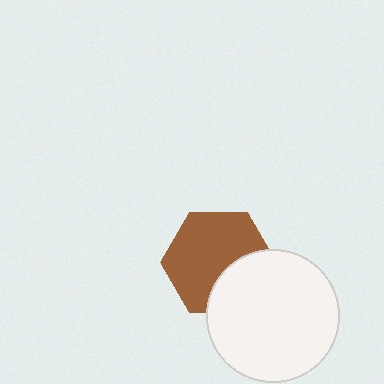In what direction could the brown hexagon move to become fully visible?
The brown hexagon could move toward the upper-left. That would shift it out from behind the white circle entirely.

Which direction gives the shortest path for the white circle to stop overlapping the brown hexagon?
Moving toward the lower-right gives the shortest separation.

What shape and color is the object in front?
The object in front is a white circle.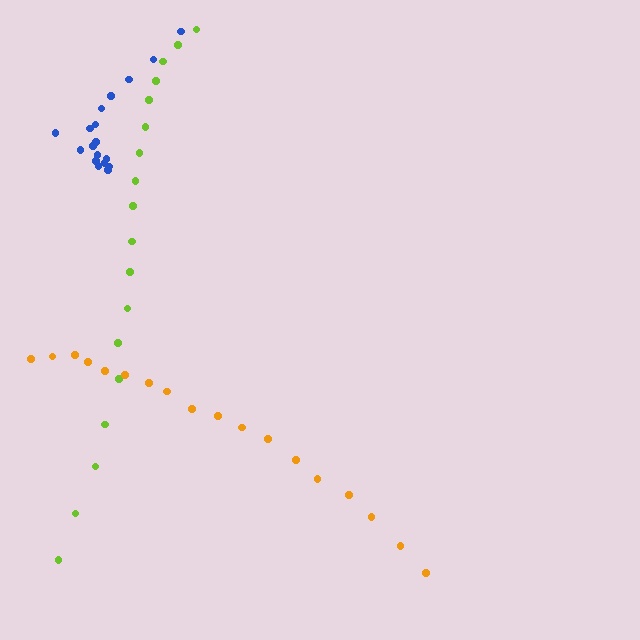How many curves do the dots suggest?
There are 3 distinct paths.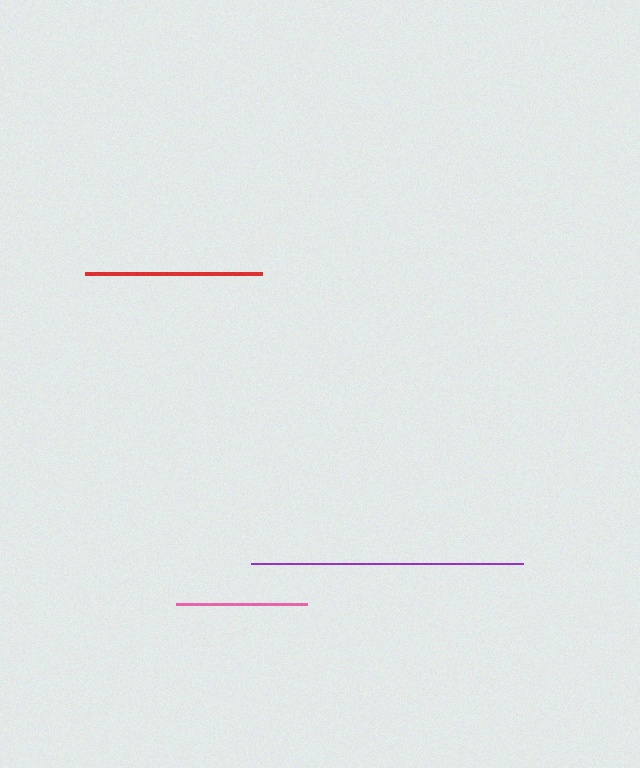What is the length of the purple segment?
The purple segment is approximately 273 pixels long.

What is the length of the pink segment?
The pink segment is approximately 131 pixels long.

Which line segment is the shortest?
The pink line is the shortest at approximately 131 pixels.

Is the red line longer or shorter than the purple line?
The purple line is longer than the red line.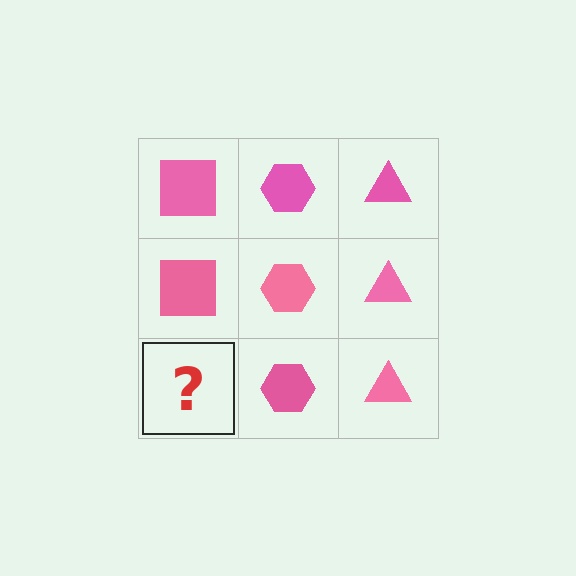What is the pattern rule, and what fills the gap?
The rule is that each column has a consistent shape. The gap should be filled with a pink square.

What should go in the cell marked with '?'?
The missing cell should contain a pink square.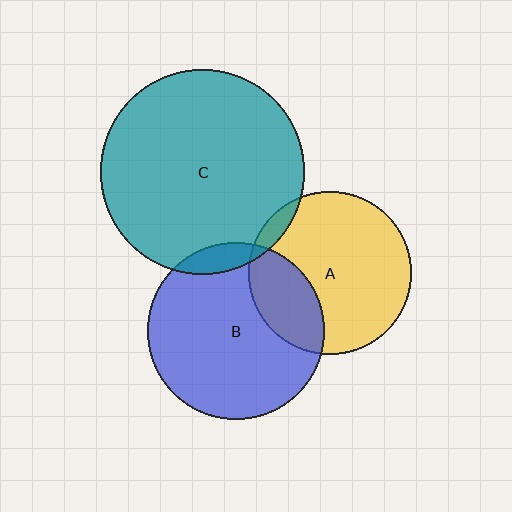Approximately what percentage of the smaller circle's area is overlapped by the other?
Approximately 10%.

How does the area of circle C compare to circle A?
Approximately 1.6 times.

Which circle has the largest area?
Circle C (teal).